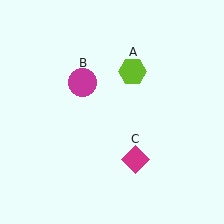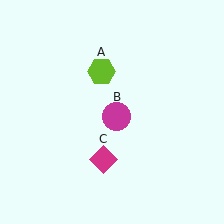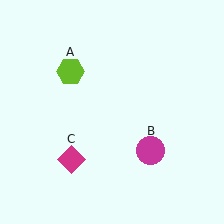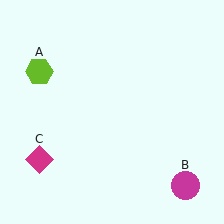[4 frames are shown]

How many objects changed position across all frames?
3 objects changed position: lime hexagon (object A), magenta circle (object B), magenta diamond (object C).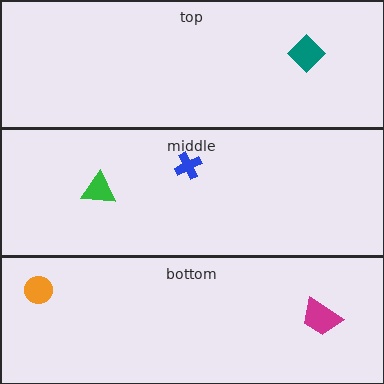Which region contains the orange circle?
The bottom region.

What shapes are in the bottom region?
The orange circle, the magenta trapezoid.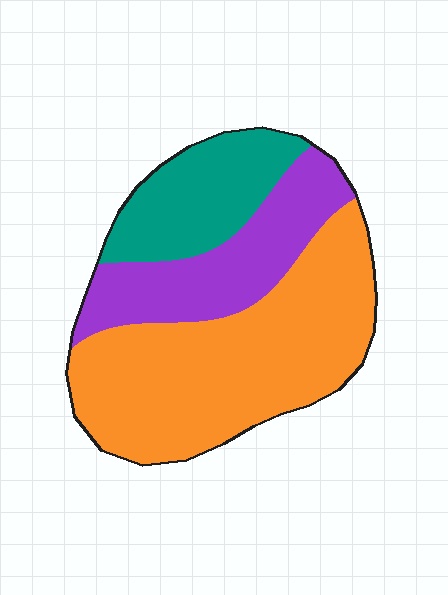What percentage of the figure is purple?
Purple covers about 25% of the figure.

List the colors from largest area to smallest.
From largest to smallest: orange, purple, teal.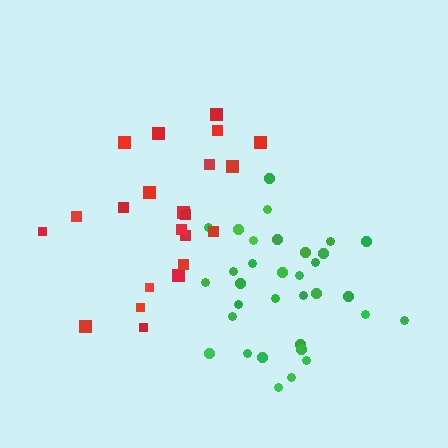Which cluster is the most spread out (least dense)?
Red.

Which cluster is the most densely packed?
Green.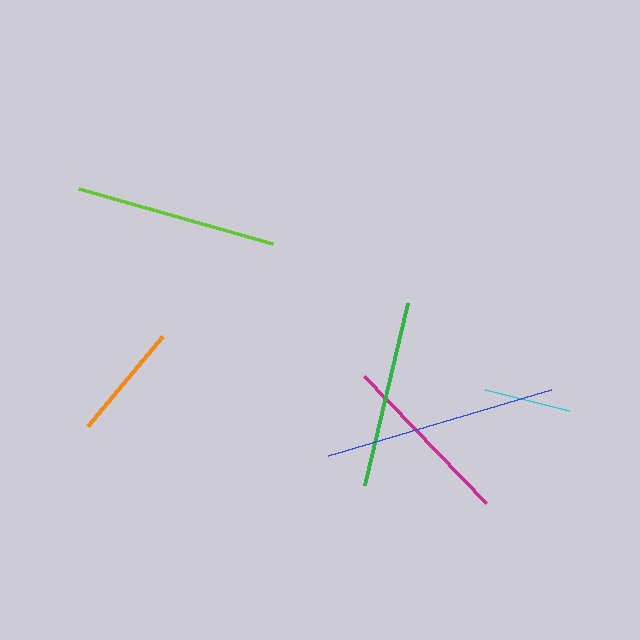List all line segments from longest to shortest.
From longest to shortest: blue, lime, green, magenta, orange, cyan.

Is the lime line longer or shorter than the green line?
The lime line is longer than the green line.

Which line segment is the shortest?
The cyan line is the shortest at approximately 86 pixels.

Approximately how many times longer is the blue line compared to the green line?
The blue line is approximately 1.3 times the length of the green line.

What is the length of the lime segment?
The lime segment is approximately 201 pixels long.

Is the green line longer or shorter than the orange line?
The green line is longer than the orange line.